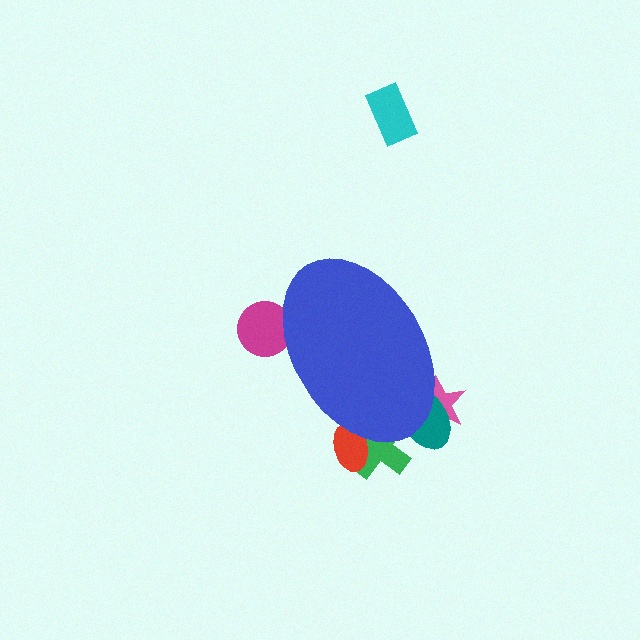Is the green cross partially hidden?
Yes, the green cross is partially hidden behind the blue ellipse.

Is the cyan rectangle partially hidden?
No, the cyan rectangle is fully visible.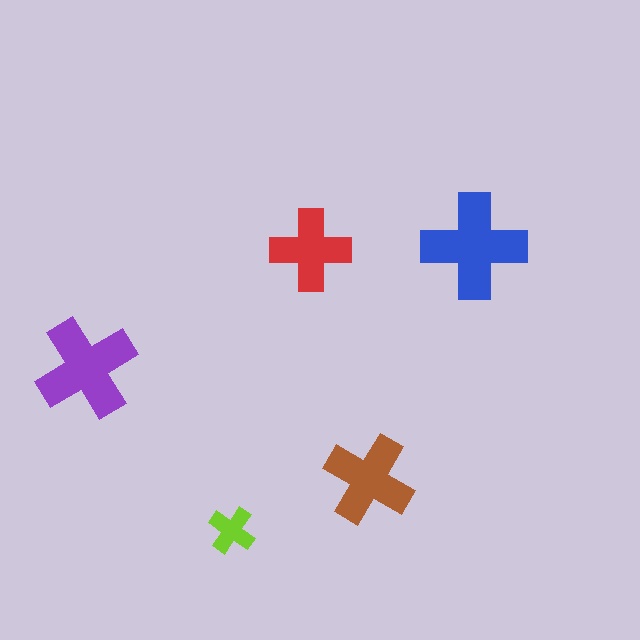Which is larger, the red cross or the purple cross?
The purple one.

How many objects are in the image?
There are 5 objects in the image.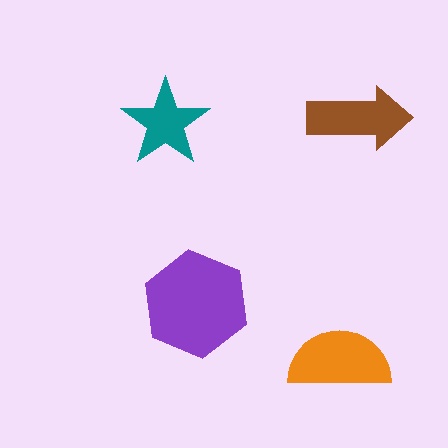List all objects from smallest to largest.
The teal star, the brown arrow, the orange semicircle, the purple hexagon.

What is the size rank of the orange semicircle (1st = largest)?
2nd.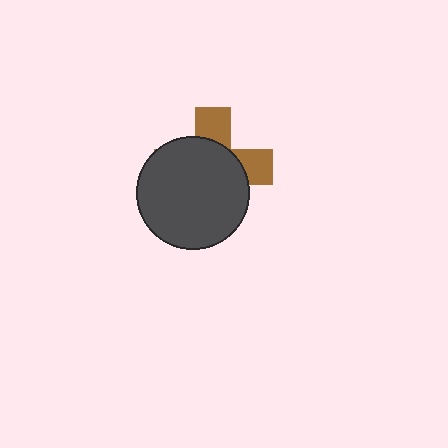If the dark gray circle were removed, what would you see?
You would see the complete brown cross.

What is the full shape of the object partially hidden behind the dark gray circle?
The partially hidden object is a brown cross.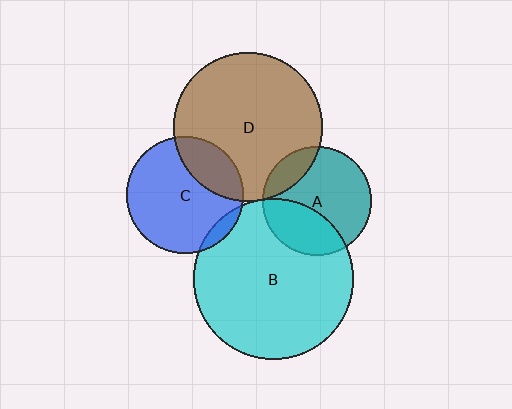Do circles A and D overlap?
Yes.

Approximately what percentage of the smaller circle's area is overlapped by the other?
Approximately 15%.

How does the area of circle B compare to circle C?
Approximately 1.9 times.